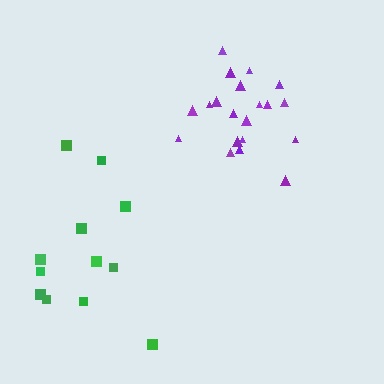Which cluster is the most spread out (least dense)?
Green.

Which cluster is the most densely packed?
Purple.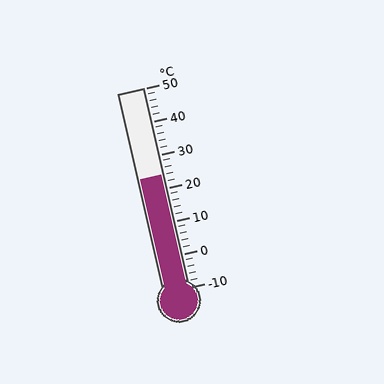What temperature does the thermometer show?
The thermometer shows approximately 24°C.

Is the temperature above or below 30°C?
The temperature is below 30°C.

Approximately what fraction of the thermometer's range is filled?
The thermometer is filled to approximately 55% of its range.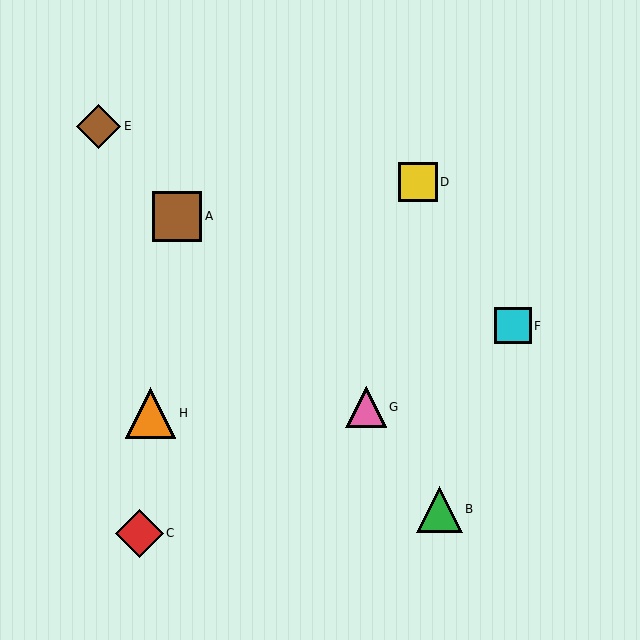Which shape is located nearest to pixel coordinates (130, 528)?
The red diamond (labeled C) at (140, 533) is nearest to that location.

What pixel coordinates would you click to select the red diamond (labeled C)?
Click at (140, 533) to select the red diamond C.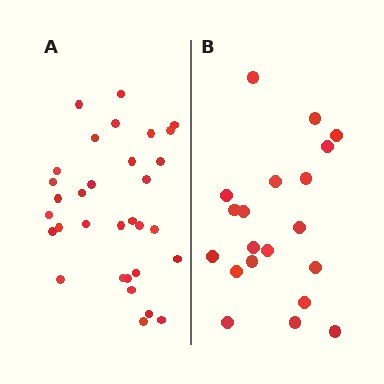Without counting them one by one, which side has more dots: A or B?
Region A (the left region) has more dots.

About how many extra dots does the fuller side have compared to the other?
Region A has roughly 12 or so more dots than region B.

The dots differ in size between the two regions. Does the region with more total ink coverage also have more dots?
No. Region B has more total ink coverage because its dots are larger, but region A actually contains more individual dots. Total area can be misleading — the number of items is what matters here.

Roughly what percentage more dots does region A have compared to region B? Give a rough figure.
About 60% more.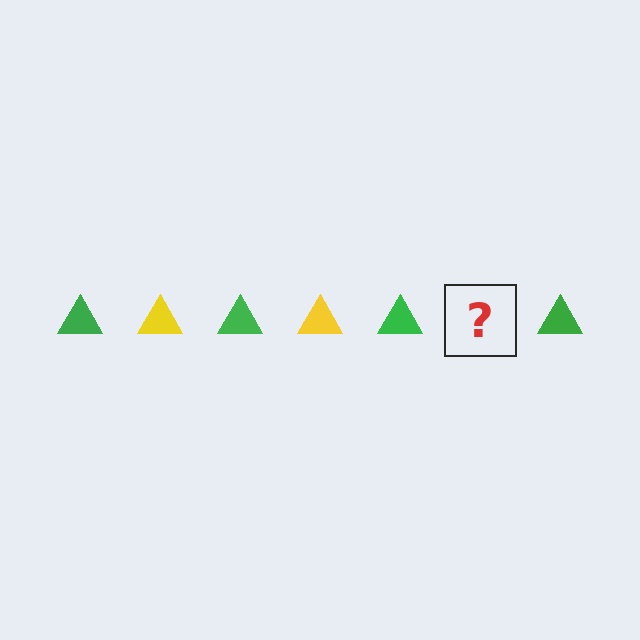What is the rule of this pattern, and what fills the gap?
The rule is that the pattern cycles through green, yellow triangles. The gap should be filled with a yellow triangle.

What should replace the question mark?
The question mark should be replaced with a yellow triangle.